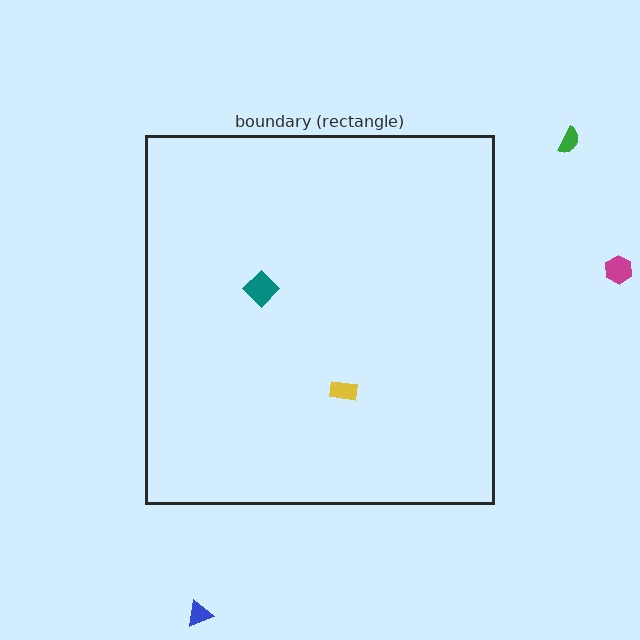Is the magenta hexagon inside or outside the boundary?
Outside.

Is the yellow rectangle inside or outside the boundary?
Inside.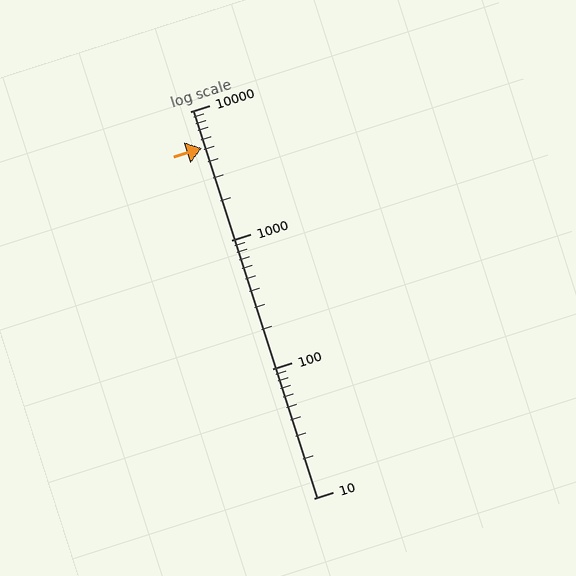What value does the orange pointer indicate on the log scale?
The pointer indicates approximately 5200.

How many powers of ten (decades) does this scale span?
The scale spans 3 decades, from 10 to 10000.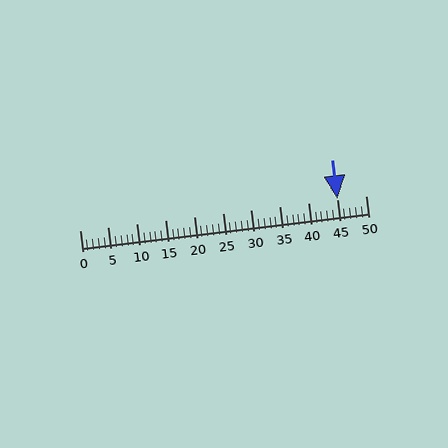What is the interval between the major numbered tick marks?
The major tick marks are spaced 5 units apart.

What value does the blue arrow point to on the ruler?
The blue arrow points to approximately 45.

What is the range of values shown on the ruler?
The ruler shows values from 0 to 50.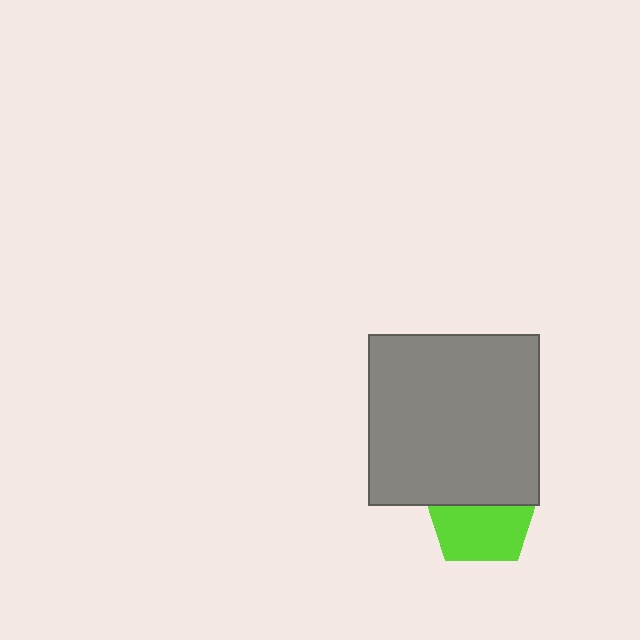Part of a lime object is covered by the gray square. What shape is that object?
It is a pentagon.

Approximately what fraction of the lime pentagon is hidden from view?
Roughly 44% of the lime pentagon is hidden behind the gray square.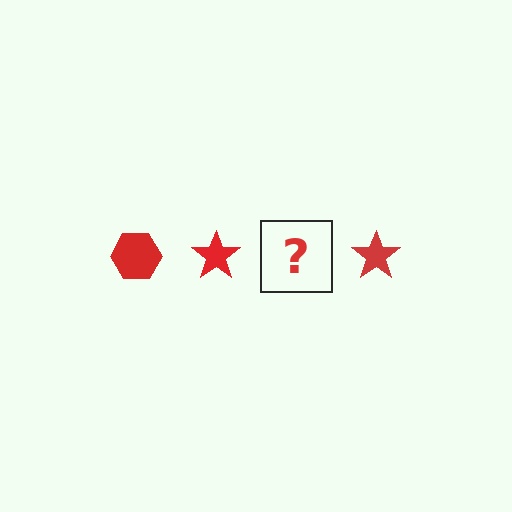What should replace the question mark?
The question mark should be replaced with a red hexagon.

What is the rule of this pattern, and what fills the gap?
The rule is that the pattern cycles through hexagon, star shapes in red. The gap should be filled with a red hexagon.